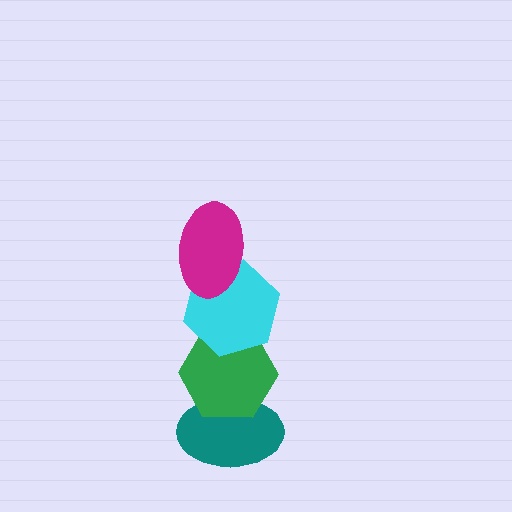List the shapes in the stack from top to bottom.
From top to bottom: the magenta ellipse, the cyan hexagon, the green hexagon, the teal ellipse.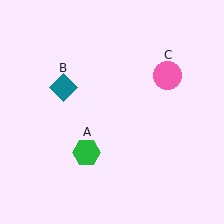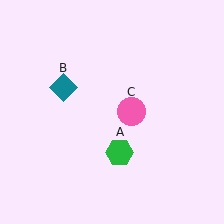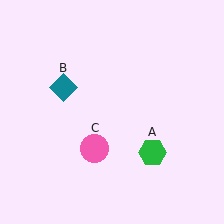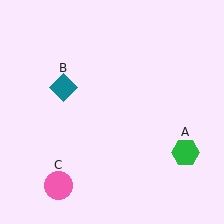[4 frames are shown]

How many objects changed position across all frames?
2 objects changed position: green hexagon (object A), pink circle (object C).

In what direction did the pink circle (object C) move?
The pink circle (object C) moved down and to the left.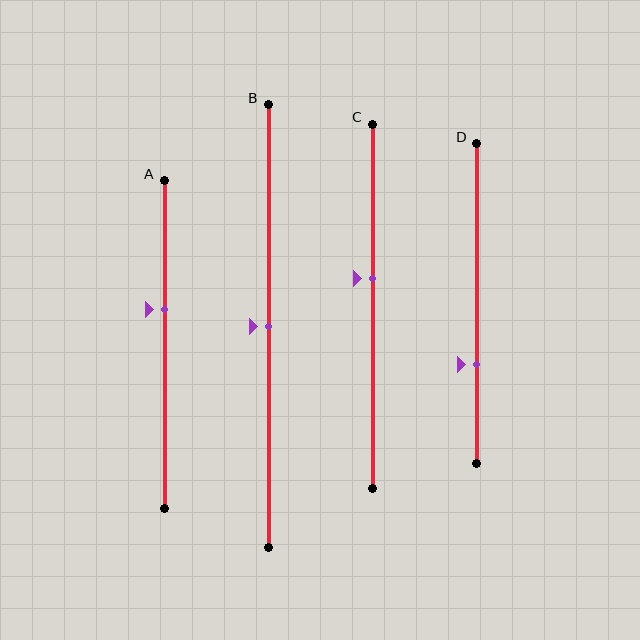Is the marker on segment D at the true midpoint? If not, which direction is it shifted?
No, the marker on segment D is shifted downward by about 19% of the segment length.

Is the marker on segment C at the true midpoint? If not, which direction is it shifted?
No, the marker on segment C is shifted upward by about 8% of the segment length.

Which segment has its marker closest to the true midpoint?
Segment B has its marker closest to the true midpoint.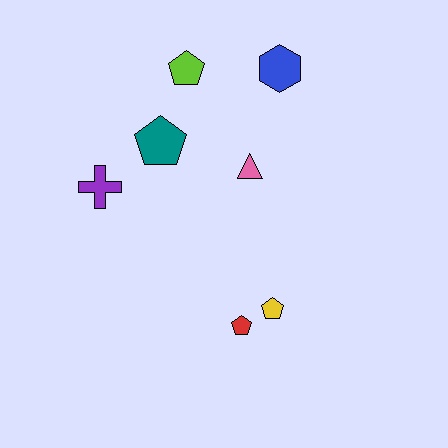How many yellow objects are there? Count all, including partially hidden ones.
There is 1 yellow object.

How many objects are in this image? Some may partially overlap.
There are 7 objects.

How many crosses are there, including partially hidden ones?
There is 1 cross.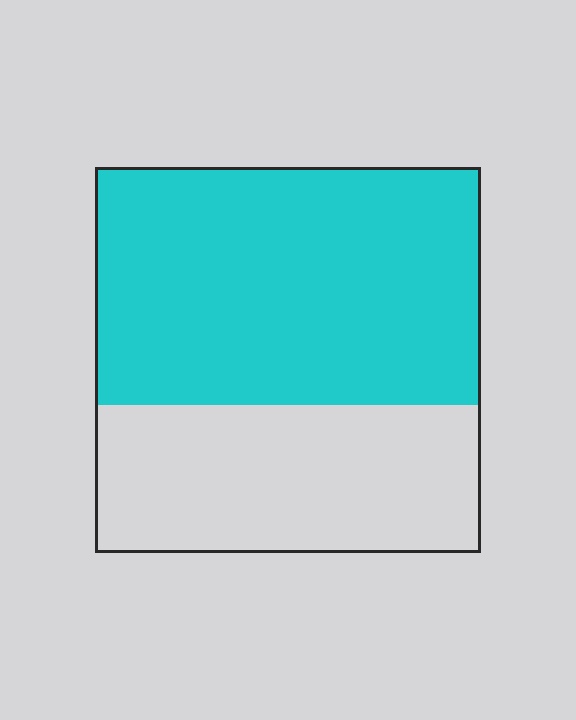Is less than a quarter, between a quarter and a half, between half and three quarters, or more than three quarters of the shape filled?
Between half and three quarters.